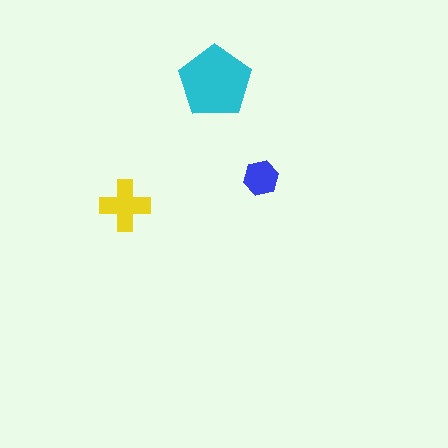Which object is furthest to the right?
The blue hexagon is rightmost.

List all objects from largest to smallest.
The cyan pentagon, the yellow cross, the blue hexagon.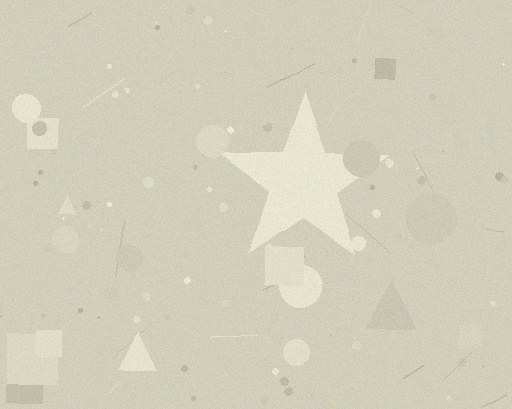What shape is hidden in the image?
A star is hidden in the image.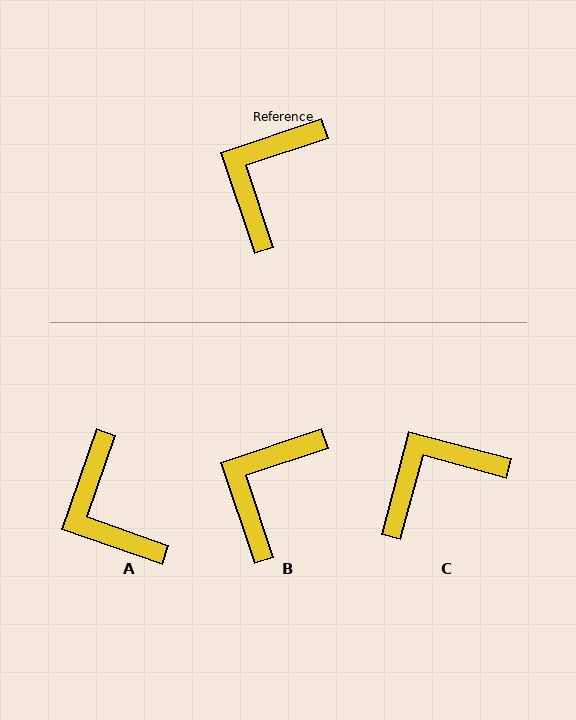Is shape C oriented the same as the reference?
No, it is off by about 33 degrees.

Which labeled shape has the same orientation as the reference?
B.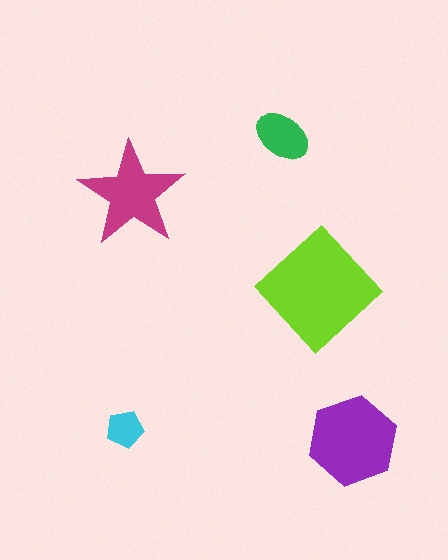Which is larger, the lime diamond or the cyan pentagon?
The lime diamond.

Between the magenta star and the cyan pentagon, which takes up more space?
The magenta star.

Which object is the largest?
The lime diamond.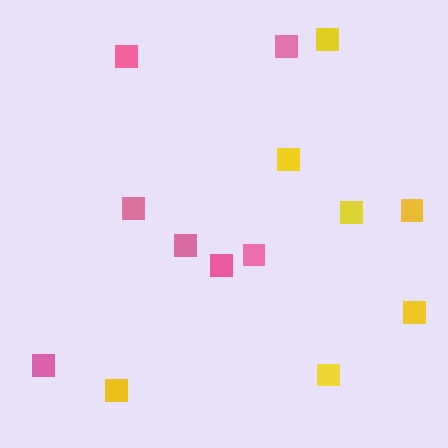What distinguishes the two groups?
There are 2 groups: one group of yellow squares (7) and one group of pink squares (7).